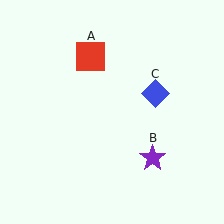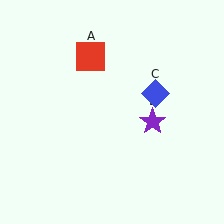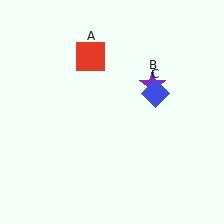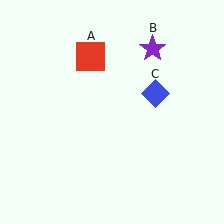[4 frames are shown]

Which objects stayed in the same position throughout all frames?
Red square (object A) and blue diamond (object C) remained stationary.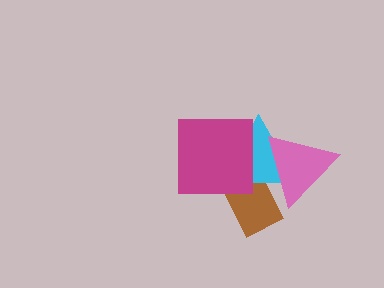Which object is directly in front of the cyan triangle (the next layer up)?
The pink triangle is directly in front of the cyan triangle.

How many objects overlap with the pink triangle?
2 objects overlap with the pink triangle.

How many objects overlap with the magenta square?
2 objects overlap with the magenta square.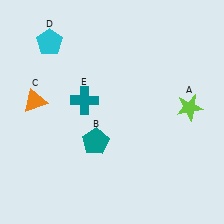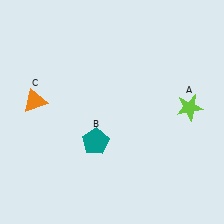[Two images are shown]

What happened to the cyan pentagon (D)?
The cyan pentagon (D) was removed in Image 2. It was in the top-left area of Image 1.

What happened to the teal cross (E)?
The teal cross (E) was removed in Image 2. It was in the top-left area of Image 1.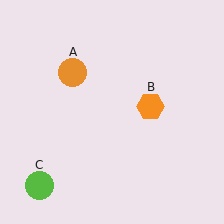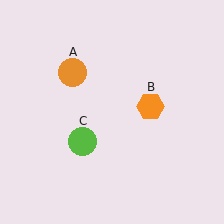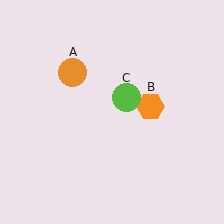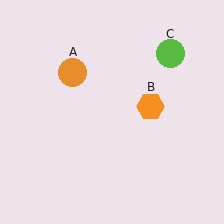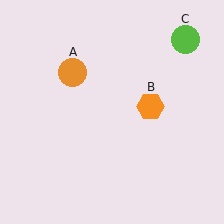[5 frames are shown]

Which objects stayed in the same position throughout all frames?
Orange circle (object A) and orange hexagon (object B) remained stationary.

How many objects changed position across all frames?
1 object changed position: lime circle (object C).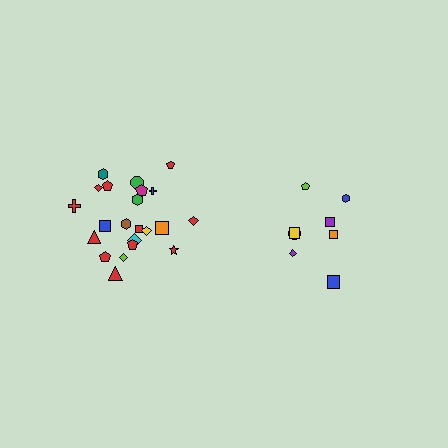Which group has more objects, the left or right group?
The left group.